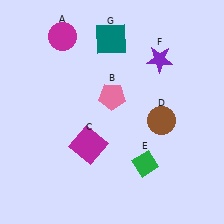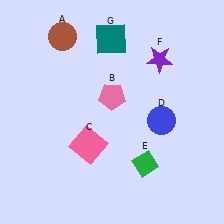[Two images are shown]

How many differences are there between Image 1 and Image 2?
There are 3 differences between the two images.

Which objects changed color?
A changed from magenta to brown. C changed from magenta to pink. D changed from brown to blue.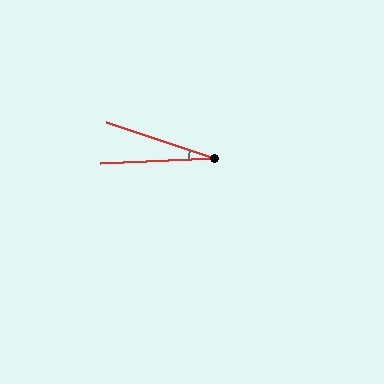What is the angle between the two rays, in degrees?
Approximately 21 degrees.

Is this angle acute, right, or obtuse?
It is acute.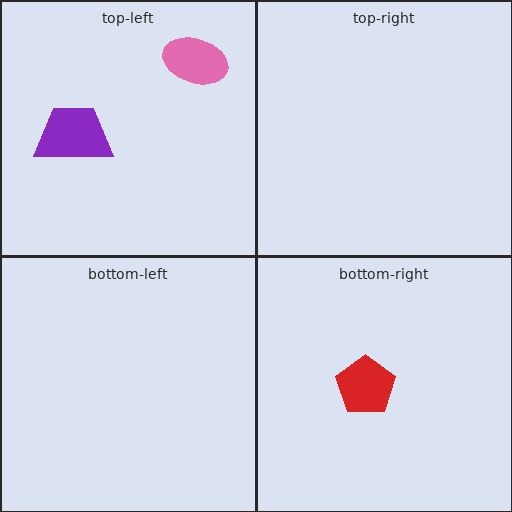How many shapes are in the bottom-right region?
1.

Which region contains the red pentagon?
The bottom-right region.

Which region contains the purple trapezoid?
The top-left region.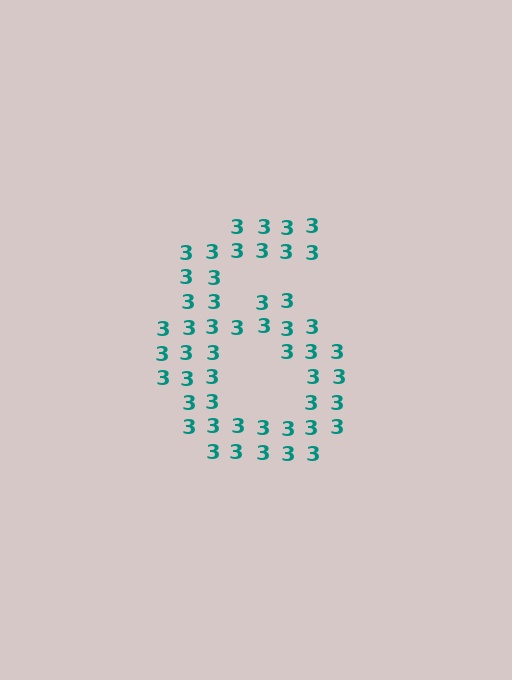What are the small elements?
The small elements are digit 3's.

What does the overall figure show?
The overall figure shows the digit 6.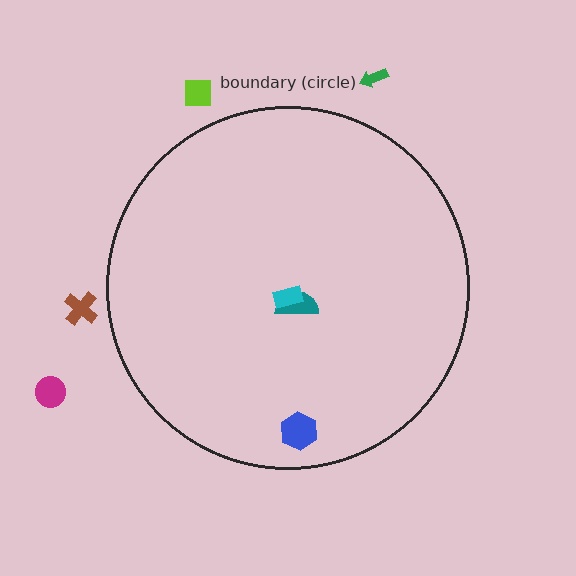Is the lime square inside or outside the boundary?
Outside.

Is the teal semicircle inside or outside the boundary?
Inside.